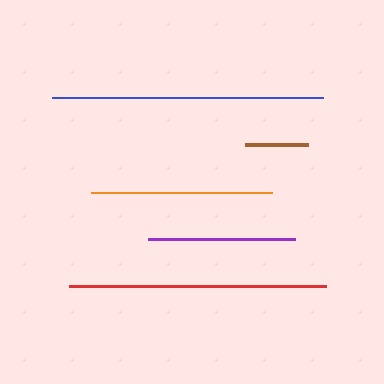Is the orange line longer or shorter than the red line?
The red line is longer than the orange line.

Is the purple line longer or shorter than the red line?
The red line is longer than the purple line.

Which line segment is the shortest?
The brown line is the shortest at approximately 63 pixels.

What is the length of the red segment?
The red segment is approximately 258 pixels long.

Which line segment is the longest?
The blue line is the longest at approximately 270 pixels.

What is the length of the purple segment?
The purple segment is approximately 147 pixels long.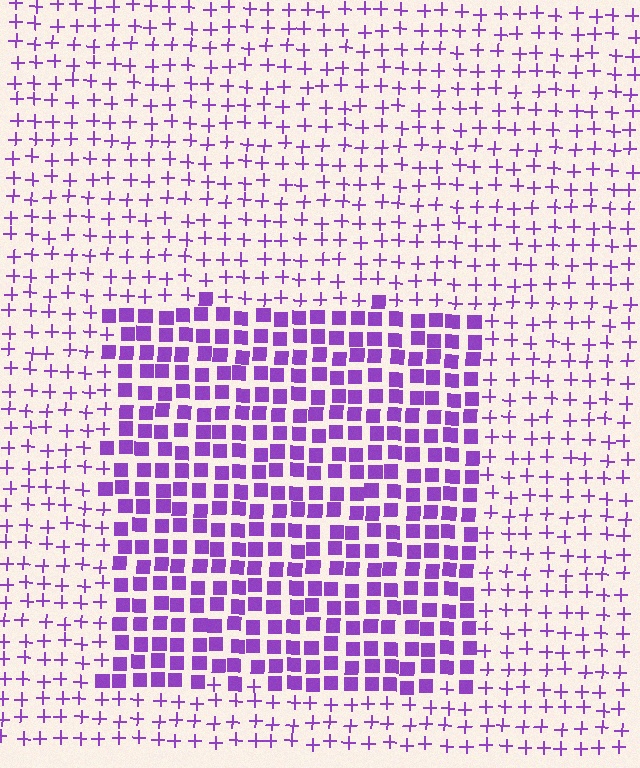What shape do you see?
I see a rectangle.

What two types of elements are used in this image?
The image uses squares inside the rectangle region and plus signs outside it.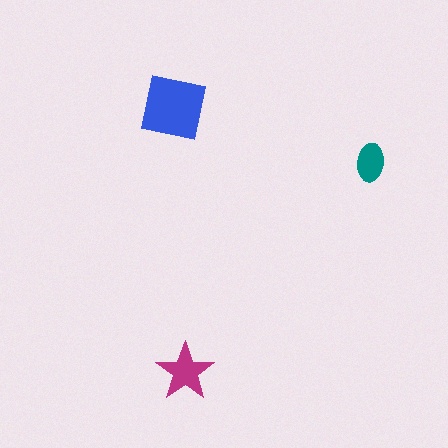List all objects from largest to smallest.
The blue square, the magenta star, the teal ellipse.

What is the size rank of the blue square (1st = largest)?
1st.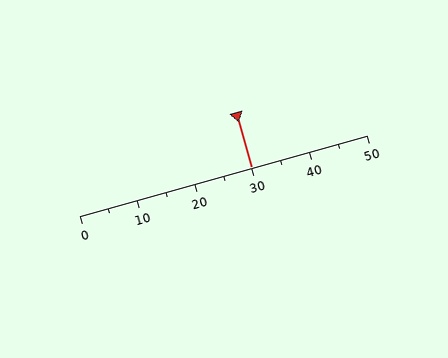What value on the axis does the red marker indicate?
The marker indicates approximately 30.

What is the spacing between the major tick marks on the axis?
The major ticks are spaced 10 apart.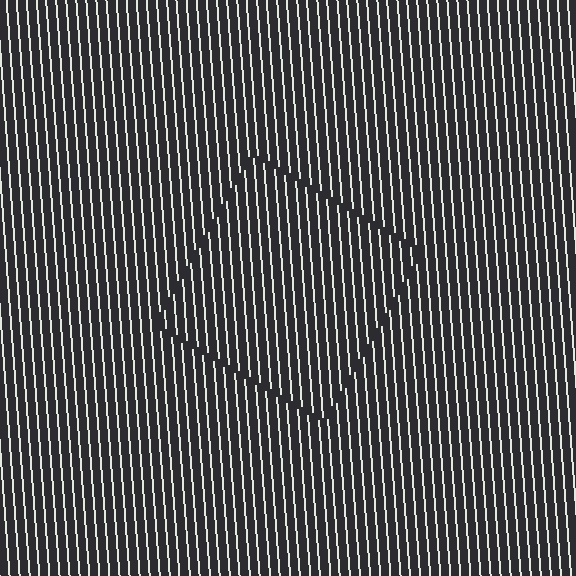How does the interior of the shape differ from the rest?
The interior of the shape contains the same grating, shifted by half a period — the contour is defined by the phase discontinuity where line-ends from the inner and outer gratings abut.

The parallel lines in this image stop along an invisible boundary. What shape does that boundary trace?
An illusory square. The interior of the shape contains the same grating, shifted by half a period — the contour is defined by the phase discontinuity where line-ends from the inner and outer gratings abut.